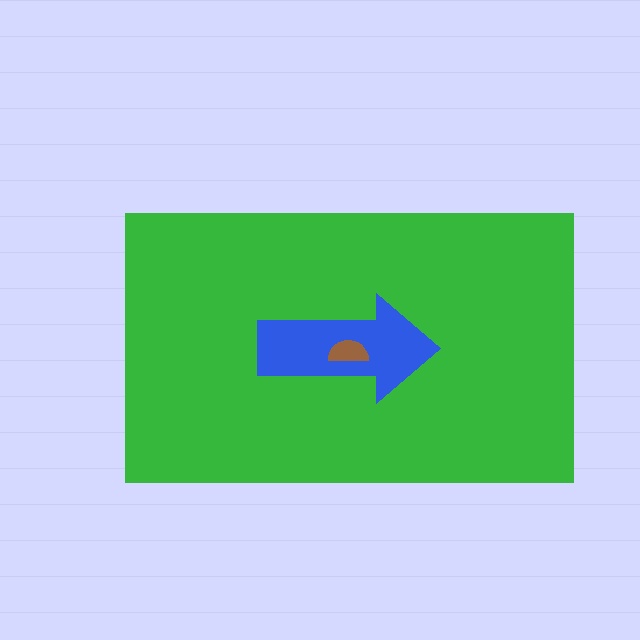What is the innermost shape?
The brown semicircle.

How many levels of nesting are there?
3.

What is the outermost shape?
The green rectangle.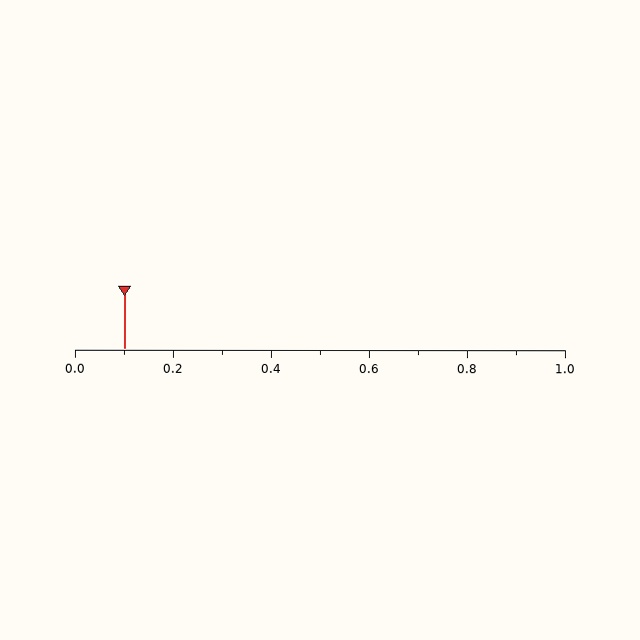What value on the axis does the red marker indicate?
The marker indicates approximately 0.1.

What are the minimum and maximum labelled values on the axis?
The axis runs from 0.0 to 1.0.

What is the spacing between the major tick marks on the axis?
The major ticks are spaced 0.2 apart.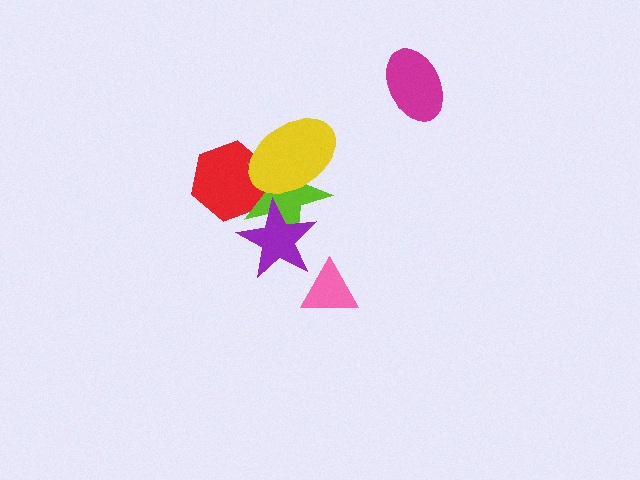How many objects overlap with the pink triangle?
0 objects overlap with the pink triangle.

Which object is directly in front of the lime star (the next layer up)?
The yellow ellipse is directly in front of the lime star.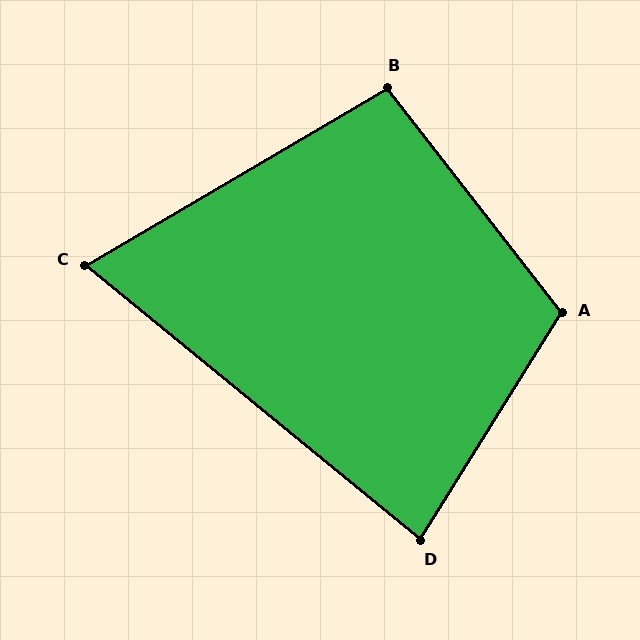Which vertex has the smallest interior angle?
C, at approximately 70 degrees.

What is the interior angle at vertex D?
Approximately 83 degrees (acute).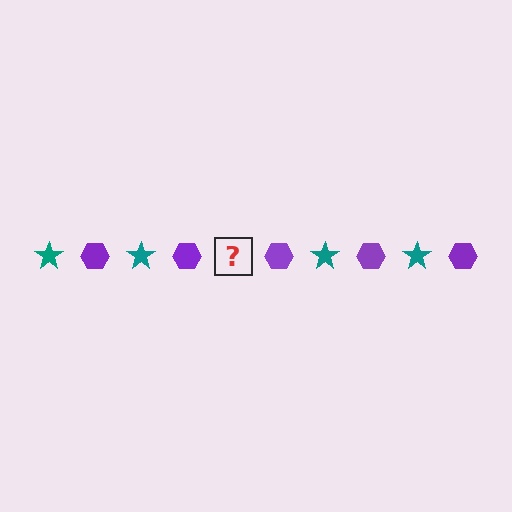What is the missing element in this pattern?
The missing element is a teal star.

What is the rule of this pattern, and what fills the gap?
The rule is that the pattern alternates between teal star and purple hexagon. The gap should be filled with a teal star.